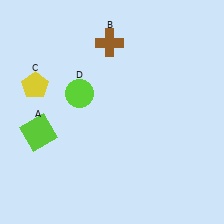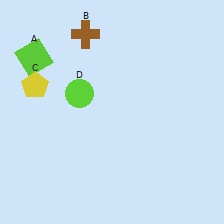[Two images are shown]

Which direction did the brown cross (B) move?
The brown cross (B) moved left.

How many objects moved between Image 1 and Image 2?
2 objects moved between the two images.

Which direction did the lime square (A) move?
The lime square (A) moved up.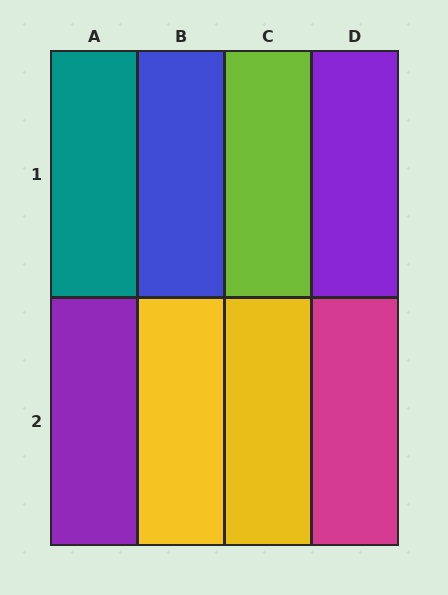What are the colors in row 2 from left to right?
Purple, yellow, yellow, magenta.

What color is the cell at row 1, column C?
Lime.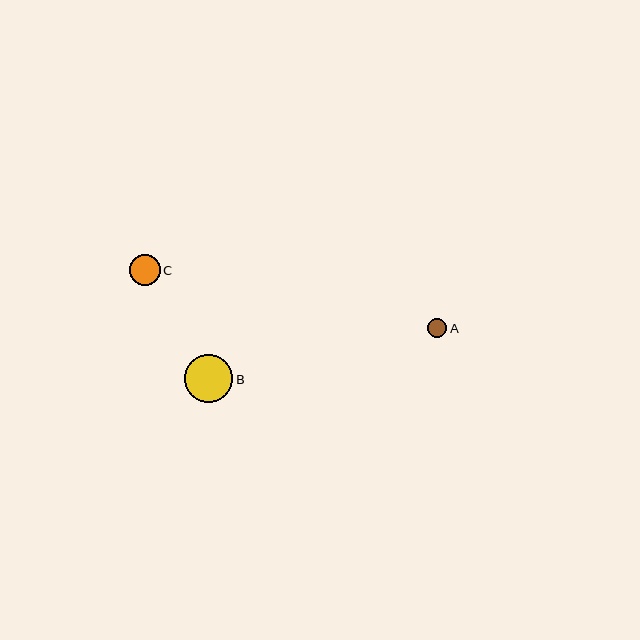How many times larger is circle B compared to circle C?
Circle B is approximately 1.6 times the size of circle C.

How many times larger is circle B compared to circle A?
Circle B is approximately 2.6 times the size of circle A.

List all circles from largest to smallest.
From largest to smallest: B, C, A.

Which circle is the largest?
Circle B is the largest with a size of approximately 48 pixels.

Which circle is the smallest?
Circle A is the smallest with a size of approximately 19 pixels.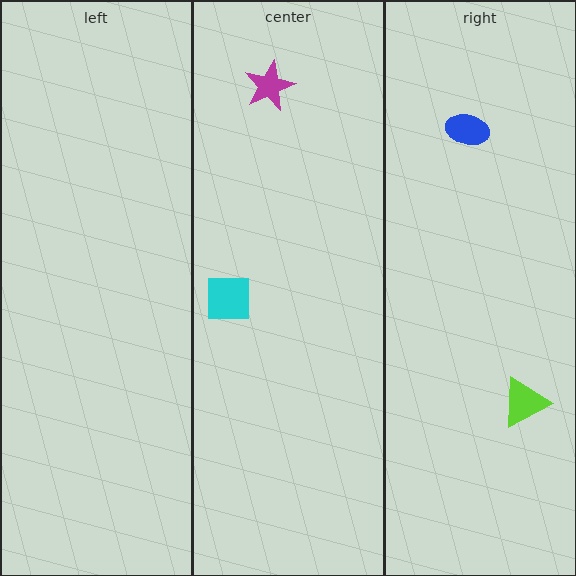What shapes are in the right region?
The lime triangle, the blue ellipse.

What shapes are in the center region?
The magenta star, the cyan square.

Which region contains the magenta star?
The center region.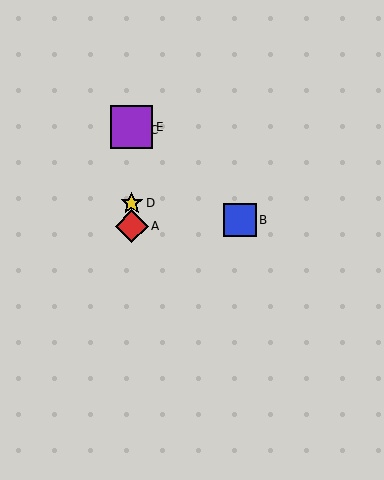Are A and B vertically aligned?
No, A is at x≈132 and B is at x≈240.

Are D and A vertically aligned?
Yes, both are at x≈132.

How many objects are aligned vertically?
4 objects (A, C, D, E) are aligned vertically.